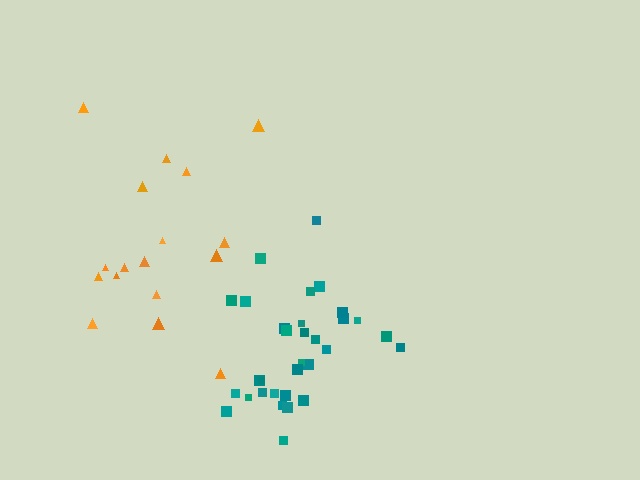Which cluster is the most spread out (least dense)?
Orange.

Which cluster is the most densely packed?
Teal.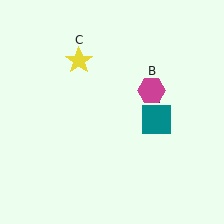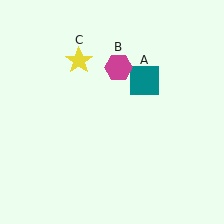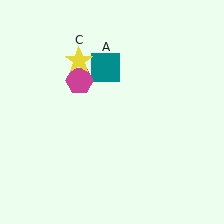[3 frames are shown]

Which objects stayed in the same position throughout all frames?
Yellow star (object C) remained stationary.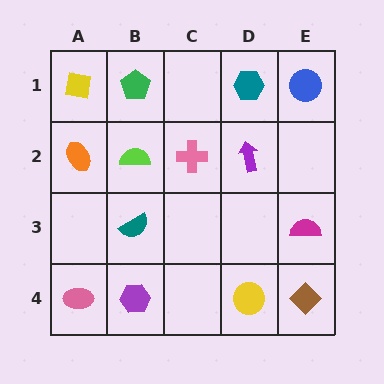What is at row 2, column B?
A lime semicircle.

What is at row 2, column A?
An orange ellipse.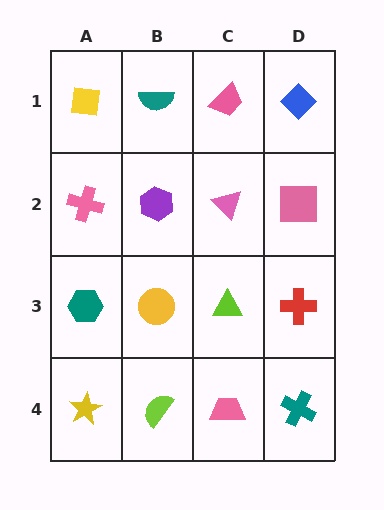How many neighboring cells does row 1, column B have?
3.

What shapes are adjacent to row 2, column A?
A yellow square (row 1, column A), a teal hexagon (row 3, column A), a purple hexagon (row 2, column B).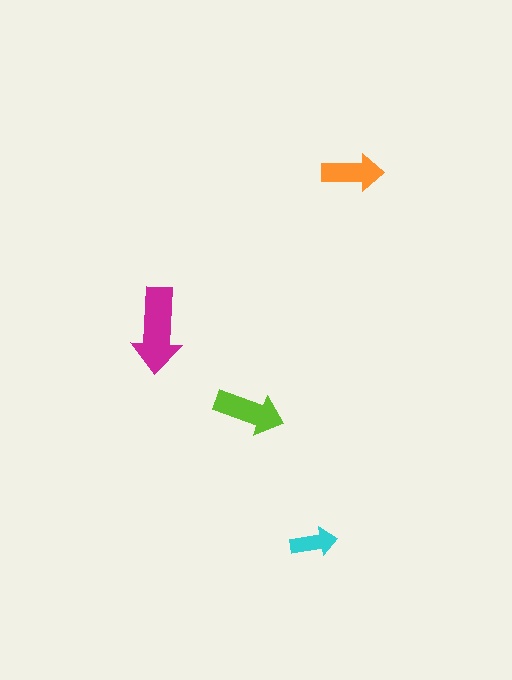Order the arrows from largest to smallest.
the magenta one, the lime one, the orange one, the cyan one.